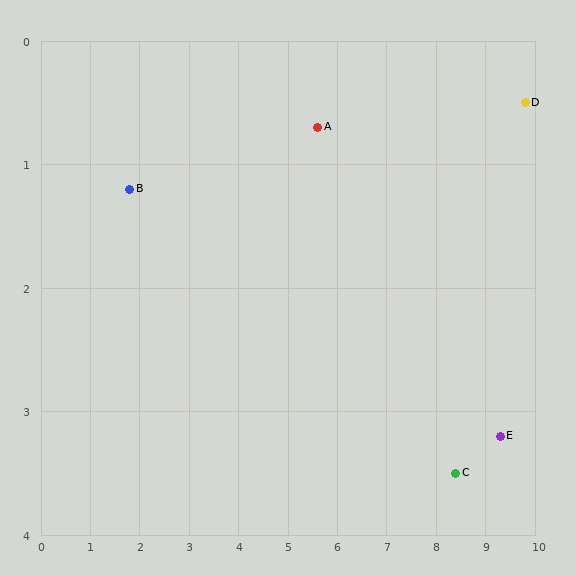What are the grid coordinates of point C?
Point C is at approximately (8.4, 3.5).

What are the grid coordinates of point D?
Point D is at approximately (9.8, 0.5).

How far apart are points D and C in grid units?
Points D and C are about 3.3 grid units apart.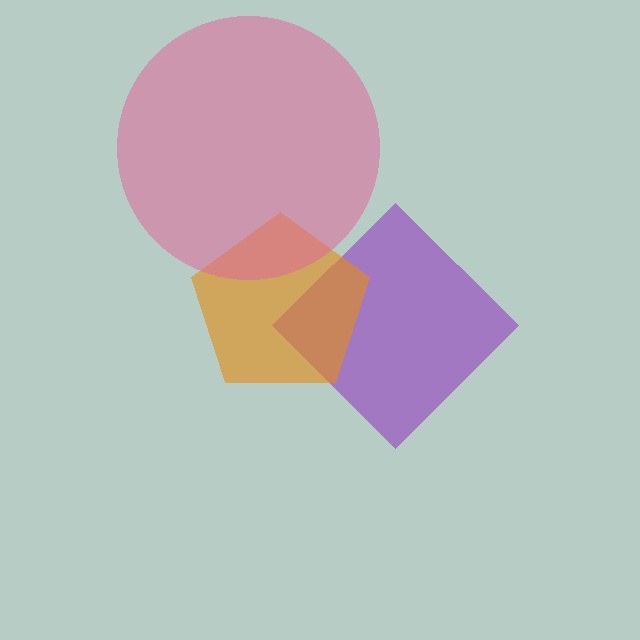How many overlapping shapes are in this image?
There are 3 overlapping shapes in the image.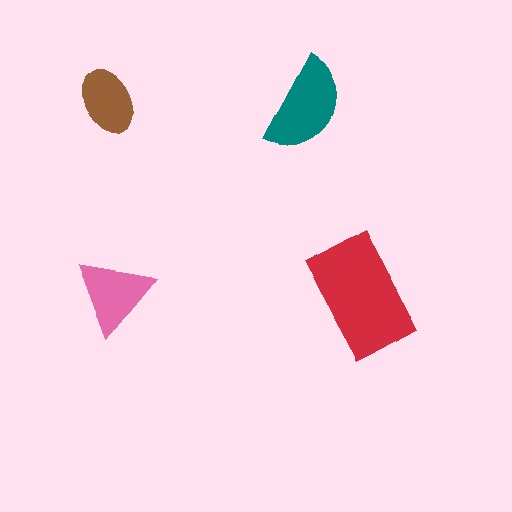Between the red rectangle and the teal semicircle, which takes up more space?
The red rectangle.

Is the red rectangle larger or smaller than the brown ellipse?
Larger.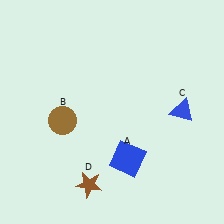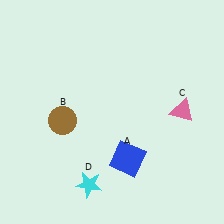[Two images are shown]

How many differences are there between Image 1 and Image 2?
There are 2 differences between the two images.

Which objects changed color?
C changed from blue to pink. D changed from brown to cyan.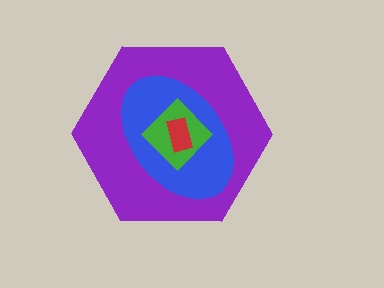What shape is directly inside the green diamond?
The red rectangle.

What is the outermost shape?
The purple hexagon.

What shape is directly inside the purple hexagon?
The blue ellipse.